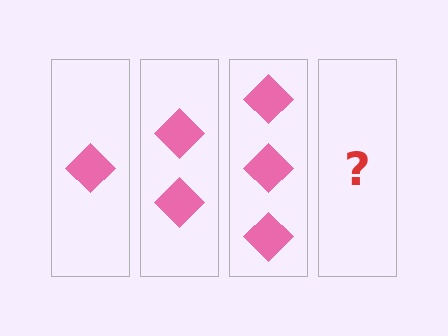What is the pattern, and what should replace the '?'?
The pattern is that each step adds one more diamond. The '?' should be 4 diamonds.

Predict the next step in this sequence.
The next step is 4 diamonds.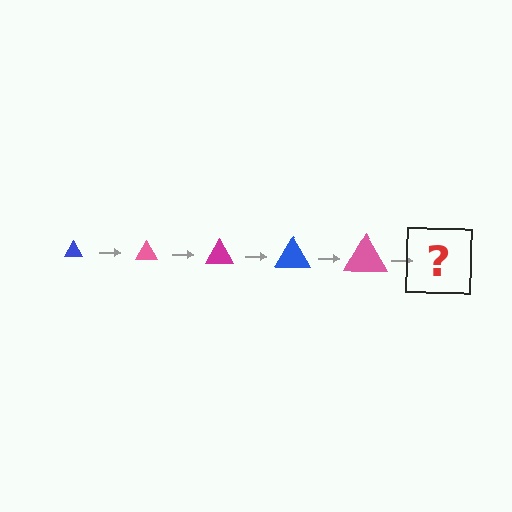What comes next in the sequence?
The next element should be a magenta triangle, larger than the previous one.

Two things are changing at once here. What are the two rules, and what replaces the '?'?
The two rules are that the triangle grows larger each step and the color cycles through blue, pink, and magenta. The '?' should be a magenta triangle, larger than the previous one.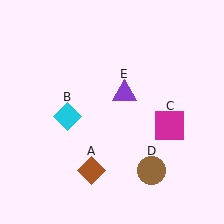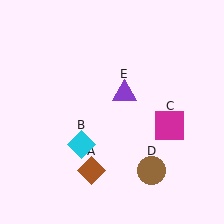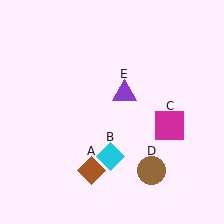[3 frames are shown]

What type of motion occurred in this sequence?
The cyan diamond (object B) rotated counterclockwise around the center of the scene.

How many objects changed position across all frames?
1 object changed position: cyan diamond (object B).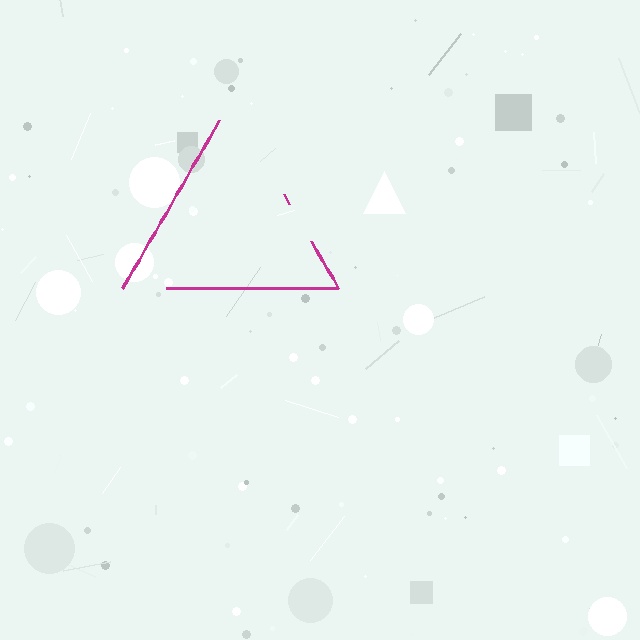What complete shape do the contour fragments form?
The contour fragments form a triangle.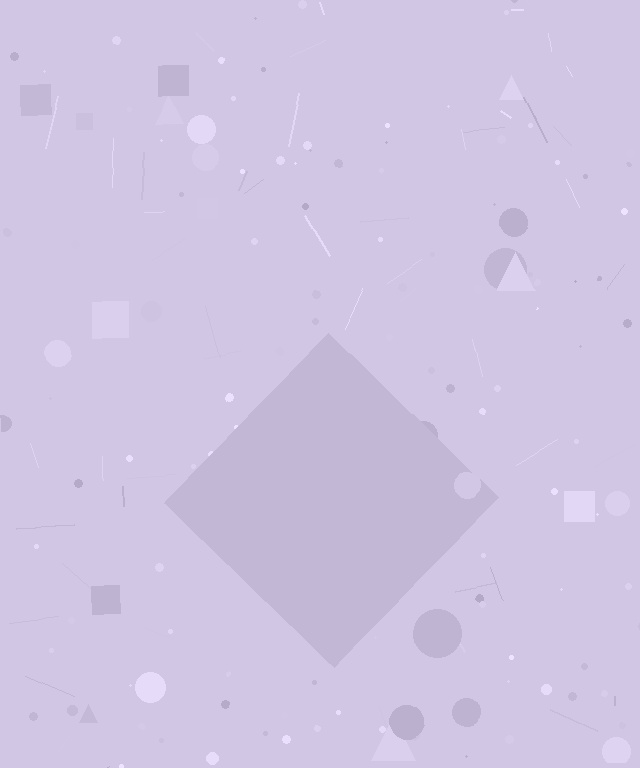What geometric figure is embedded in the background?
A diamond is embedded in the background.